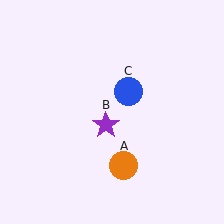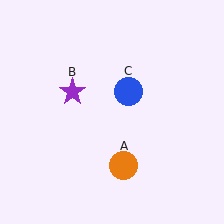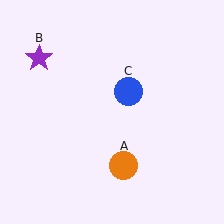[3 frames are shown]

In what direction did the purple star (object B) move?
The purple star (object B) moved up and to the left.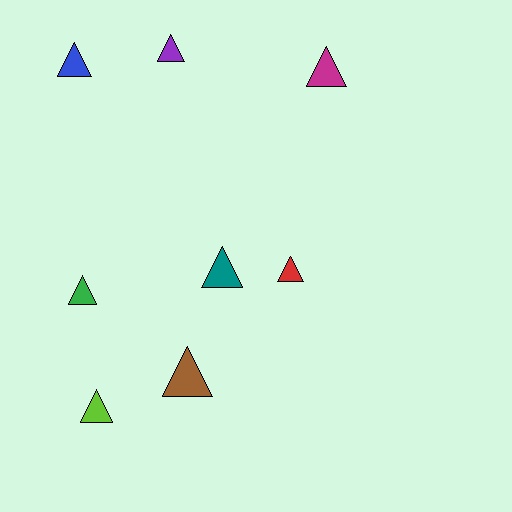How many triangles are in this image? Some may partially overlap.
There are 8 triangles.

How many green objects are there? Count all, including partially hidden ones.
There is 1 green object.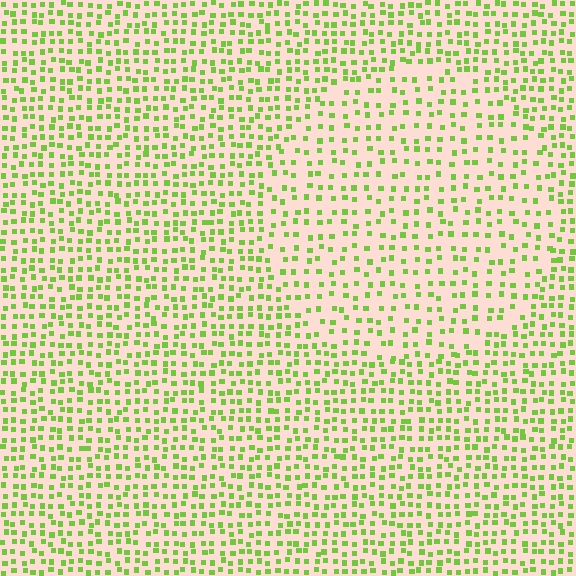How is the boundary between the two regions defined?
The boundary is defined by a change in element density (approximately 1.6x ratio). All elements are the same color, size, and shape.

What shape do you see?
I see a circle.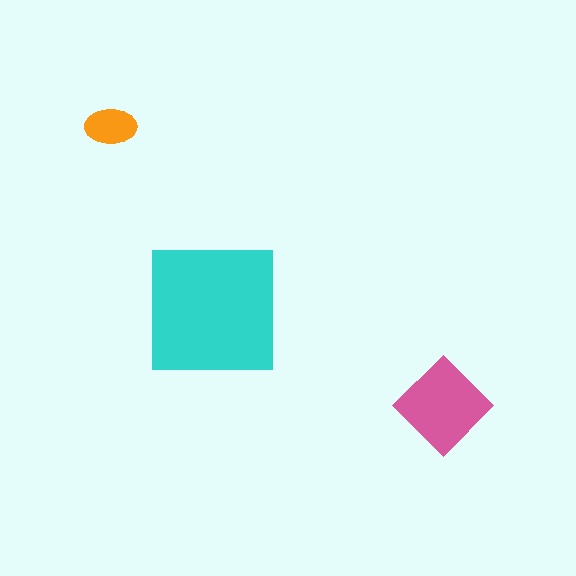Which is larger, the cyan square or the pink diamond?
The cyan square.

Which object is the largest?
The cyan square.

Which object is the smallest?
The orange ellipse.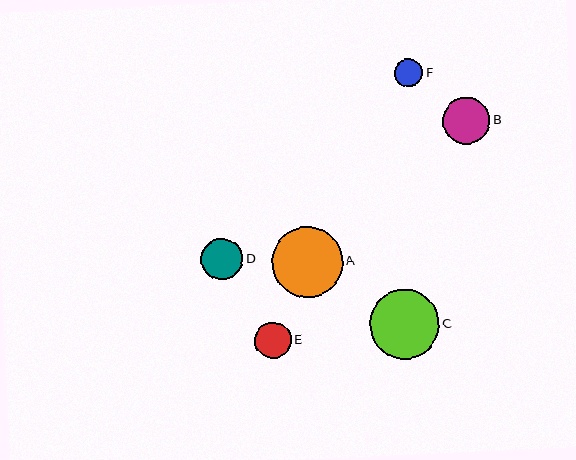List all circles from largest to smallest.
From largest to smallest: A, C, B, D, E, F.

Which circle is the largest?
Circle A is the largest with a size of approximately 71 pixels.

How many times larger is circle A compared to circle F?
Circle A is approximately 2.5 times the size of circle F.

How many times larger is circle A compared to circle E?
Circle A is approximately 1.9 times the size of circle E.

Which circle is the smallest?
Circle F is the smallest with a size of approximately 28 pixels.